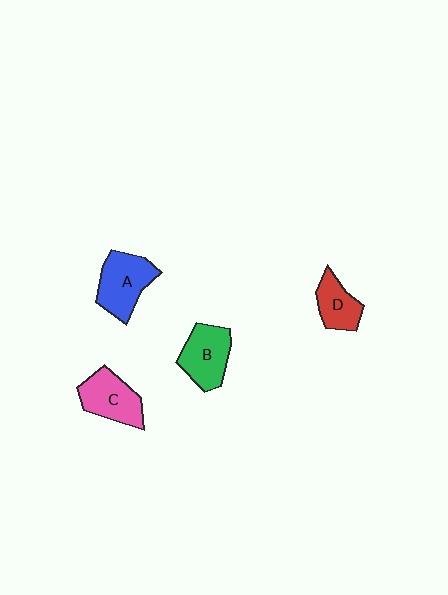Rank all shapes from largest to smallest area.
From largest to smallest: A (blue), B (green), C (pink), D (red).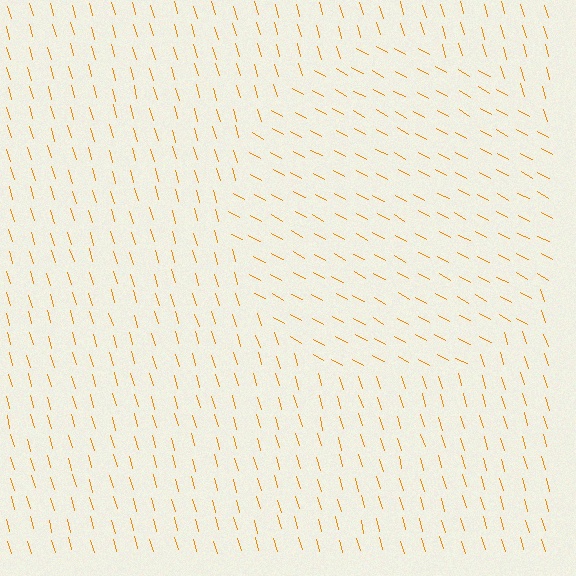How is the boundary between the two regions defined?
The boundary is defined purely by a change in line orientation (approximately 45 degrees difference). All lines are the same color and thickness.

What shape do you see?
I see a circle.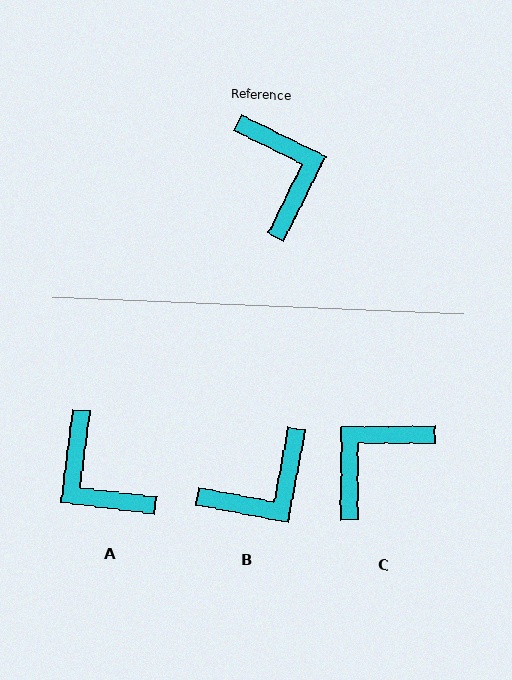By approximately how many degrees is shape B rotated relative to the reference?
Approximately 74 degrees clockwise.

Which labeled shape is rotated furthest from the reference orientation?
A, about 161 degrees away.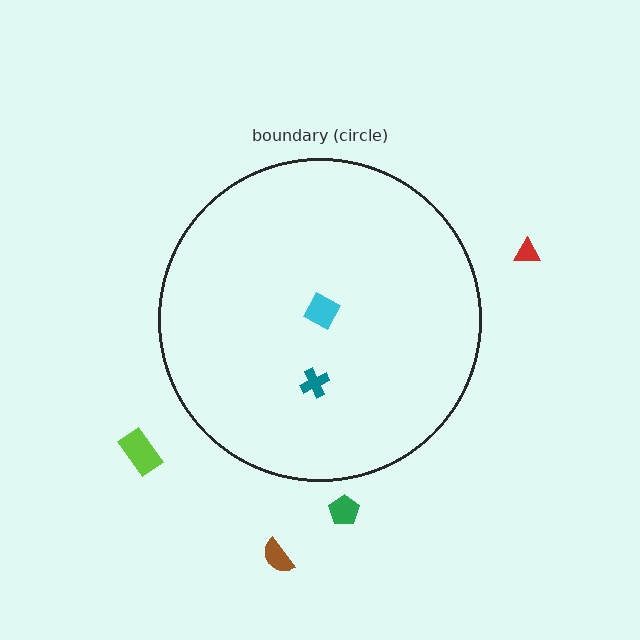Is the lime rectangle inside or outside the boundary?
Outside.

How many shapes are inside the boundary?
2 inside, 4 outside.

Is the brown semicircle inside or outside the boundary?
Outside.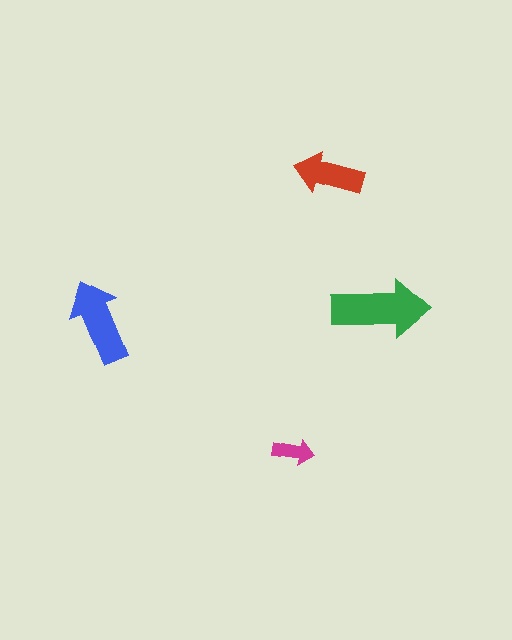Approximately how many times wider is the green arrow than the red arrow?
About 1.5 times wider.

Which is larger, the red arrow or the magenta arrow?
The red one.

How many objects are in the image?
There are 4 objects in the image.